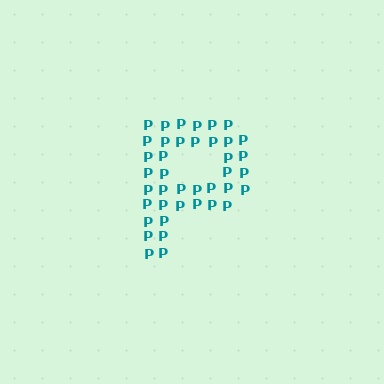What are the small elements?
The small elements are letter P's.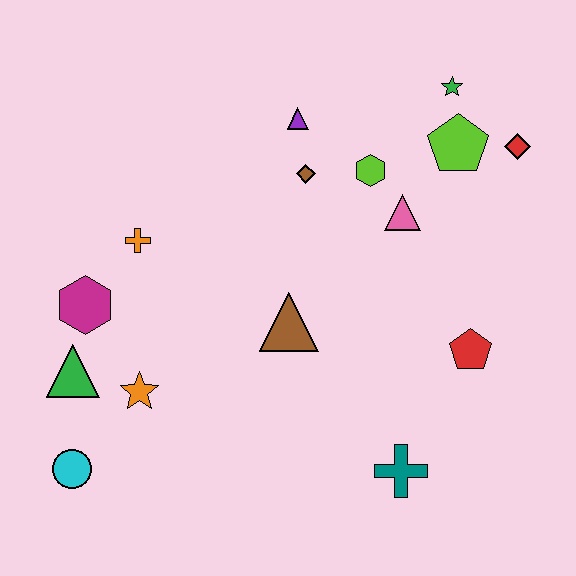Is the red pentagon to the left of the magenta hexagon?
No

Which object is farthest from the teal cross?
The green star is farthest from the teal cross.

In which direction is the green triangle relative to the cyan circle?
The green triangle is above the cyan circle.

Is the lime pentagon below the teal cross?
No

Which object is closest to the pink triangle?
The lime hexagon is closest to the pink triangle.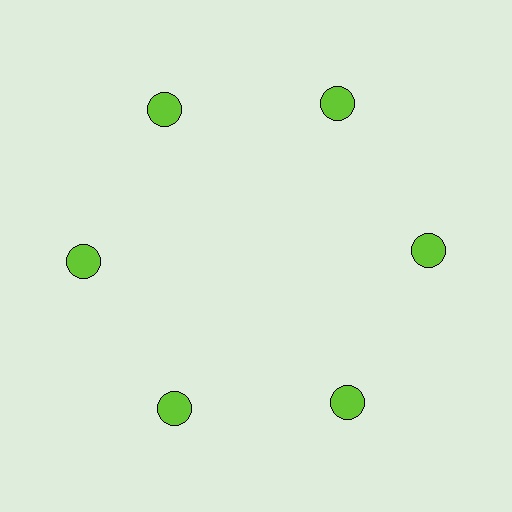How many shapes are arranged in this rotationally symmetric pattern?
There are 6 shapes, arranged in 6 groups of 1.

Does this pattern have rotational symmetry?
Yes, this pattern has 6-fold rotational symmetry. It looks the same after rotating 60 degrees around the center.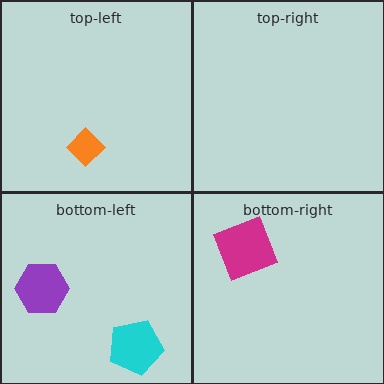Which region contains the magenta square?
The bottom-right region.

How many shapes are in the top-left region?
1.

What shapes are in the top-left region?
The orange diamond.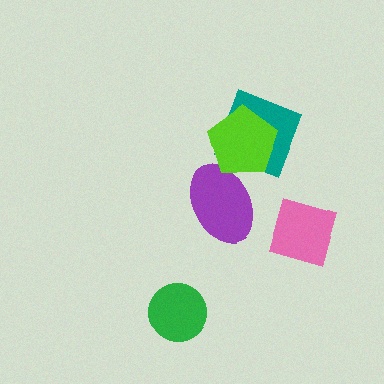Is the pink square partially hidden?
No, no other shape covers it.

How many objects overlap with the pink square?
0 objects overlap with the pink square.